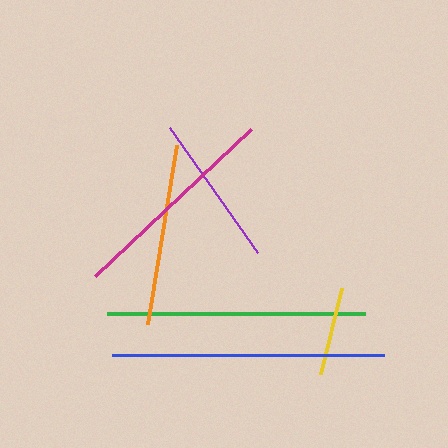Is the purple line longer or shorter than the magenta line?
The magenta line is longer than the purple line.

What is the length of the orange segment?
The orange segment is approximately 181 pixels long.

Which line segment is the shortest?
The yellow line is the shortest at approximately 89 pixels.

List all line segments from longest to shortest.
From longest to shortest: blue, green, magenta, orange, purple, yellow.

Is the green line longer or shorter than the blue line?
The blue line is longer than the green line.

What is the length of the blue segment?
The blue segment is approximately 272 pixels long.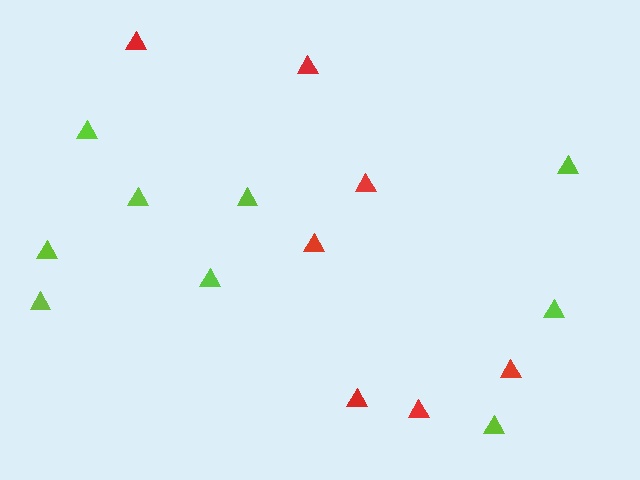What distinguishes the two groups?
There are 2 groups: one group of red triangles (7) and one group of lime triangles (9).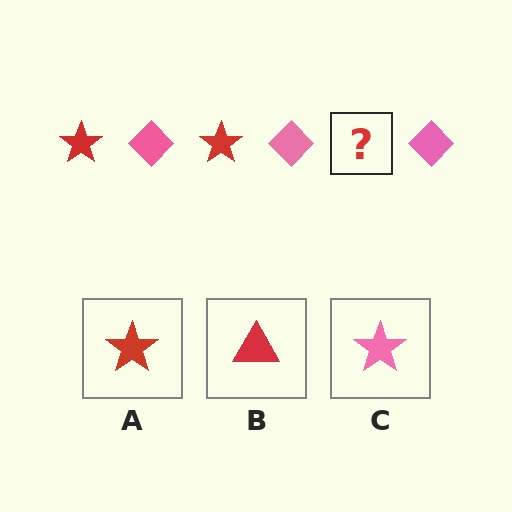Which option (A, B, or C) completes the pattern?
A.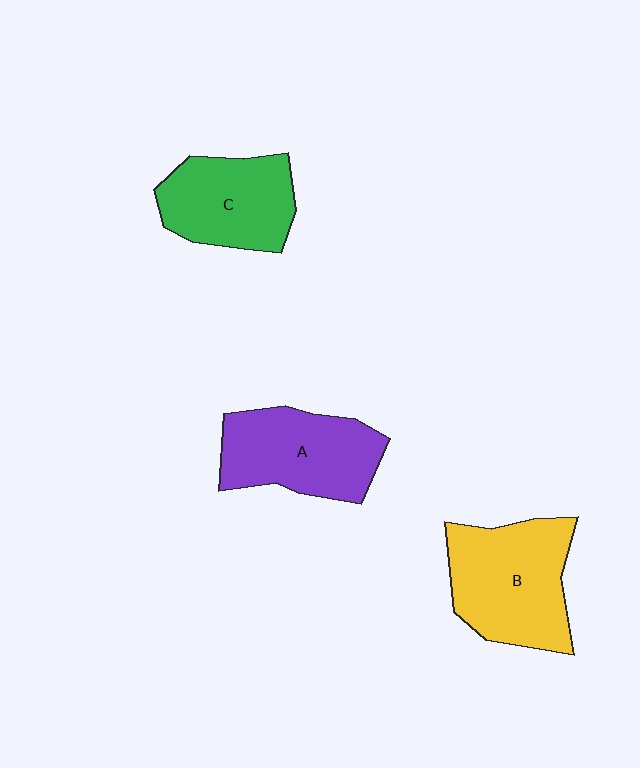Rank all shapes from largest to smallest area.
From largest to smallest: B (yellow), A (purple), C (green).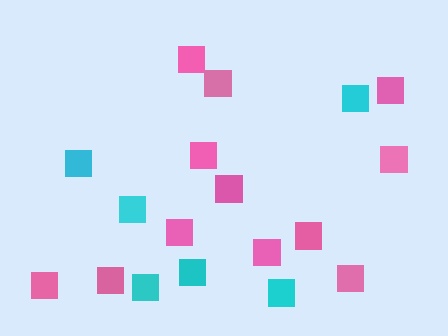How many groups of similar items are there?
There are 2 groups: one group of pink squares (12) and one group of cyan squares (6).